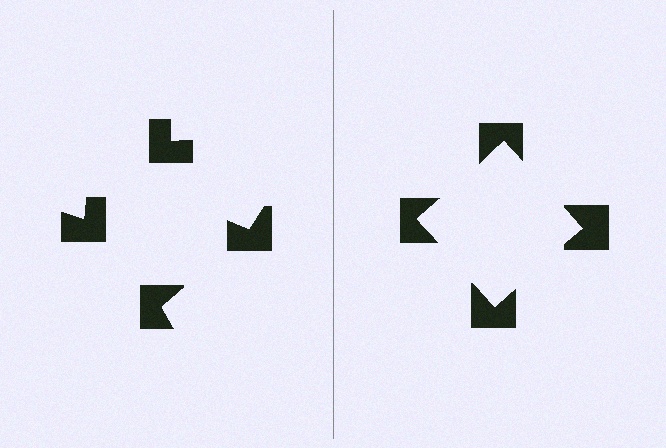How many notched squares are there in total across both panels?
8 — 4 on each side.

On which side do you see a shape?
An illusory square appears on the right side. On the left side the wedge cuts are rotated, so no coherent shape forms.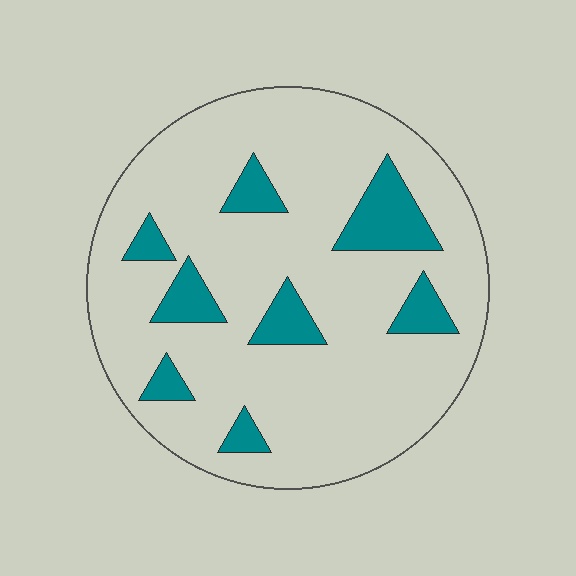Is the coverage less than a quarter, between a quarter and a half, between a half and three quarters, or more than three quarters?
Less than a quarter.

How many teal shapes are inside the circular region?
8.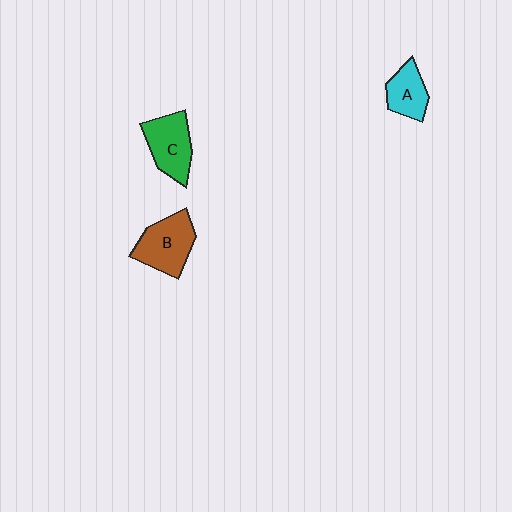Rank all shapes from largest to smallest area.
From largest to smallest: B (brown), C (green), A (cyan).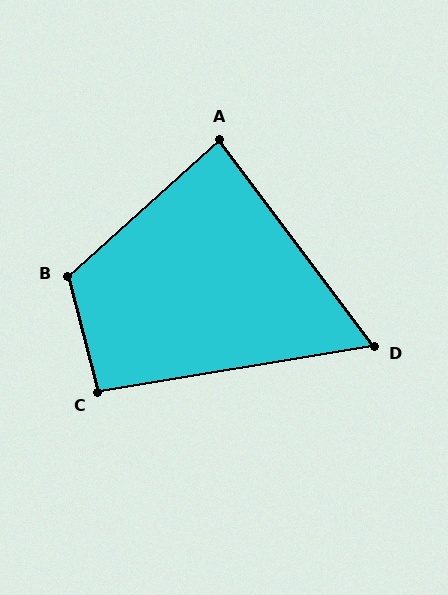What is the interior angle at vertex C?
Approximately 95 degrees (obtuse).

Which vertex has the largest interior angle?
B, at approximately 117 degrees.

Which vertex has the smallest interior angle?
D, at approximately 63 degrees.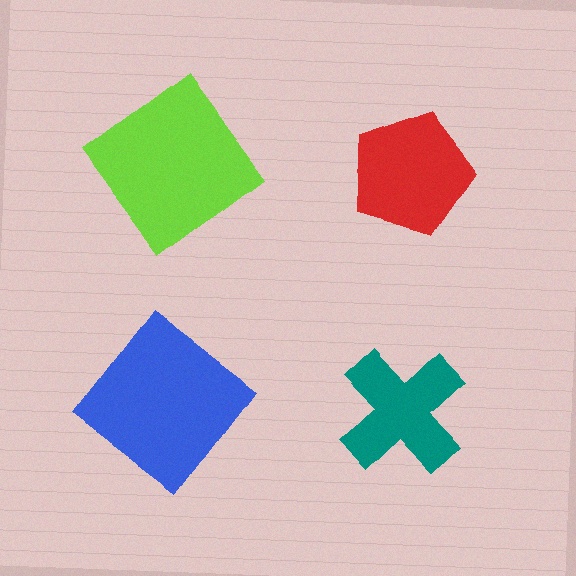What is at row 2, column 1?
A blue diamond.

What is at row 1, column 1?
A lime diamond.